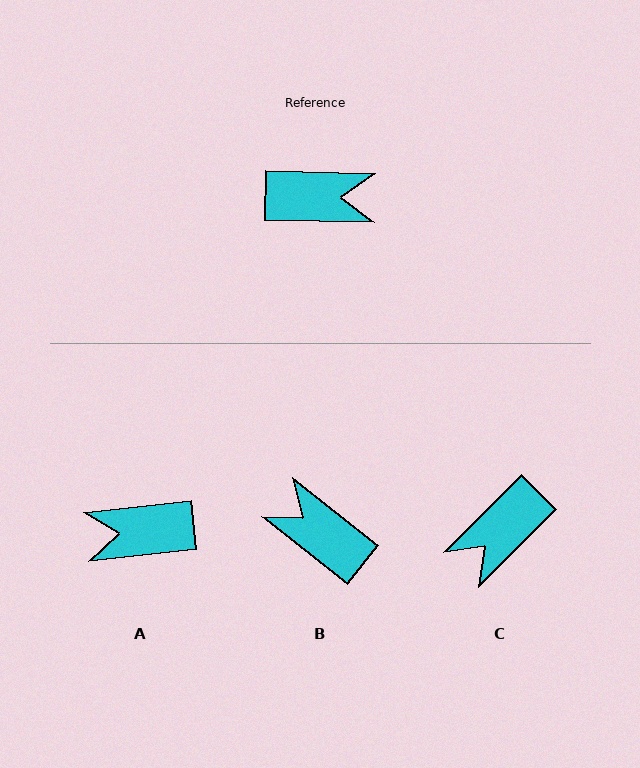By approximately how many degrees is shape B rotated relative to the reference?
Approximately 143 degrees counter-clockwise.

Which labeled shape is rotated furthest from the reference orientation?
A, about 173 degrees away.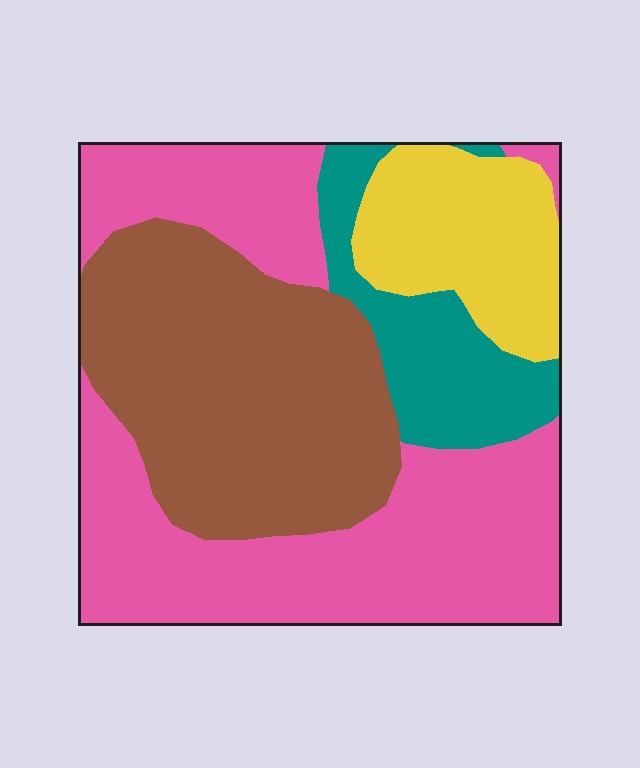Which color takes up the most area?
Pink, at roughly 40%.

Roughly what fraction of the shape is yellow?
Yellow covers 14% of the shape.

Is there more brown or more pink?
Pink.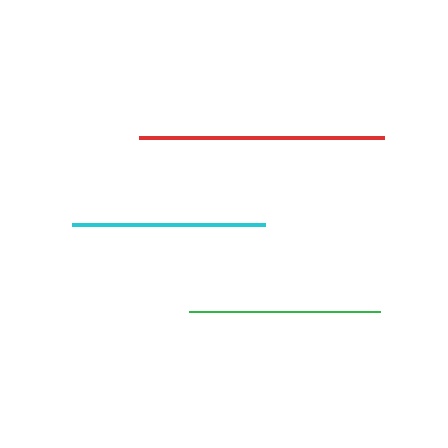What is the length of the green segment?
The green segment is approximately 191 pixels long.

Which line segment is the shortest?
The green line is the shortest at approximately 191 pixels.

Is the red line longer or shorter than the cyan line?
The red line is longer than the cyan line.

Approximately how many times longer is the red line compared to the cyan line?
The red line is approximately 1.3 times the length of the cyan line.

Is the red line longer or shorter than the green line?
The red line is longer than the green line.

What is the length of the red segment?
The red segment is approximately 245 pixels long.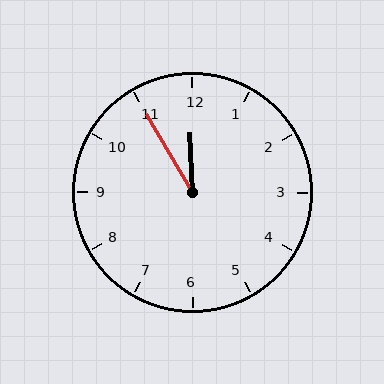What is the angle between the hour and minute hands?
Approximately 28 degrees.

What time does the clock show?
11:55.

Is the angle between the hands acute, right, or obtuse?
It is acute.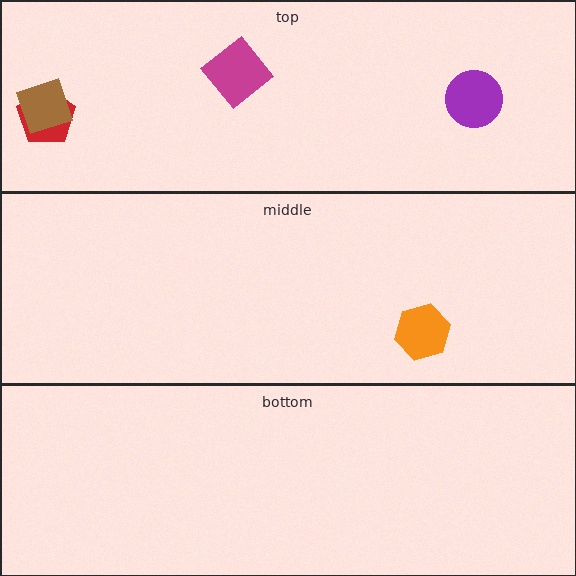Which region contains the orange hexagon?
The middle region.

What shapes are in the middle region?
The orange hexagon.